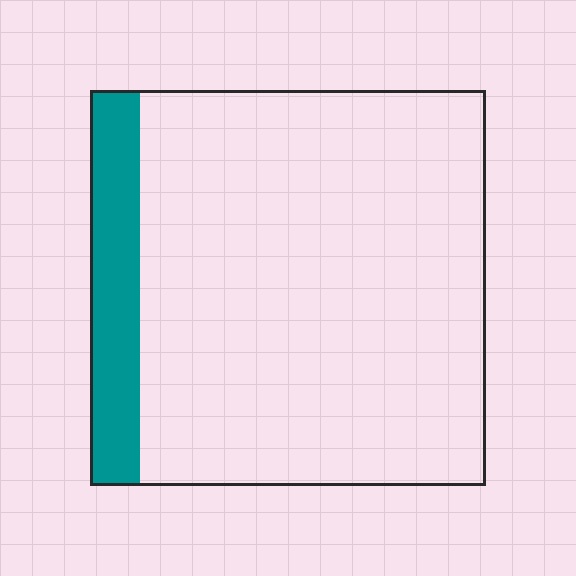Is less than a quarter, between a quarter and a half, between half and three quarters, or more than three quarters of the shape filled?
Less than a quarter.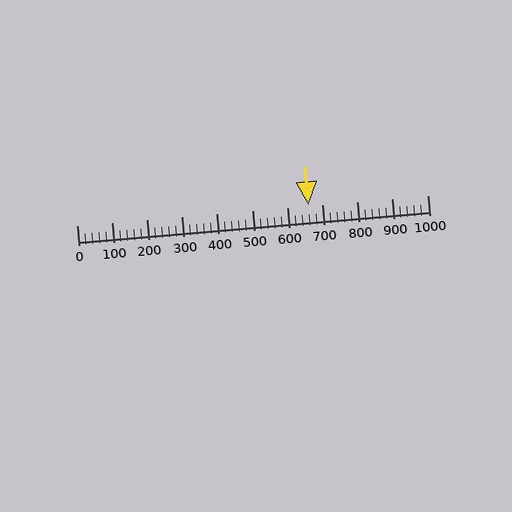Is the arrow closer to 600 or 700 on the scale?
The arrow is closer to 700.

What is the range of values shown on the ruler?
The ruler shows values from 0 to 1000.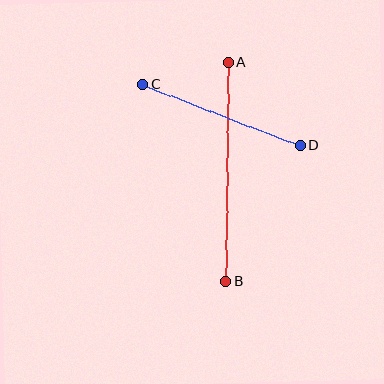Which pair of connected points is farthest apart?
Points A and B are farthest apart.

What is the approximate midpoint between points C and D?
The midpoint is at approximately (221, 115) pixels.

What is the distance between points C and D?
The distance is approximately 169 pixels.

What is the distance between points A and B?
The distance is approximately 219 pixels.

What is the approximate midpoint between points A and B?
The midpoint is at approximately (227, 172) pixels.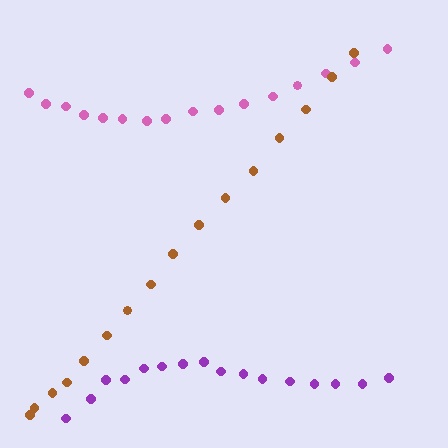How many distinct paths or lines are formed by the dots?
There are 3 distinct paths.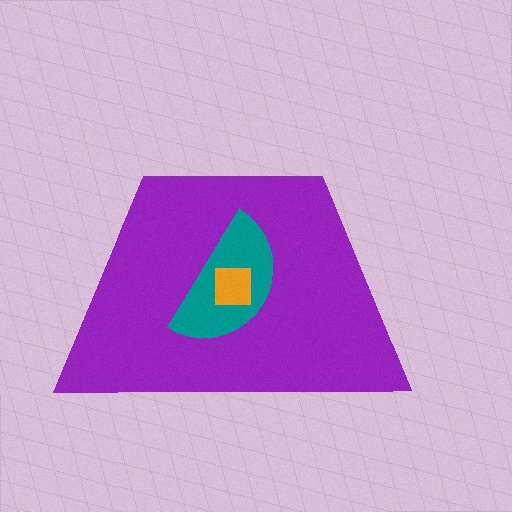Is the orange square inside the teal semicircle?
Yes.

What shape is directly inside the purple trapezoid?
The teal semicircle.